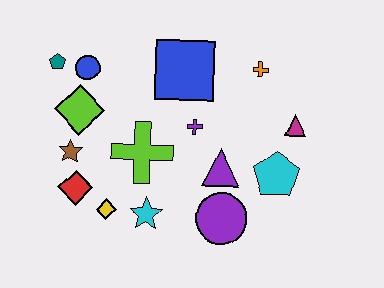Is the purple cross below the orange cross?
Yes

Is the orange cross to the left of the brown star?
No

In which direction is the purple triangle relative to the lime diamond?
The purple triangle is to the right of the lime diamond.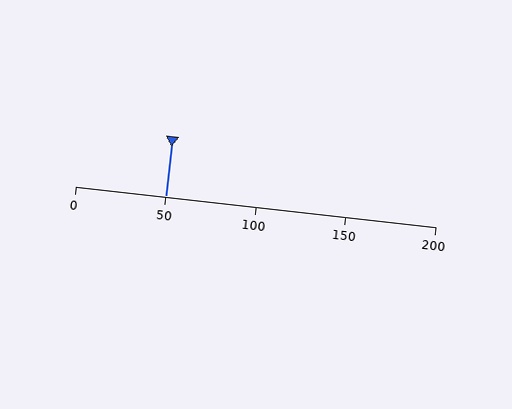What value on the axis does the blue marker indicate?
The marker indicates approximately 50.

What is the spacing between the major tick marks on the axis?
The major ticks are spaced 50 apart.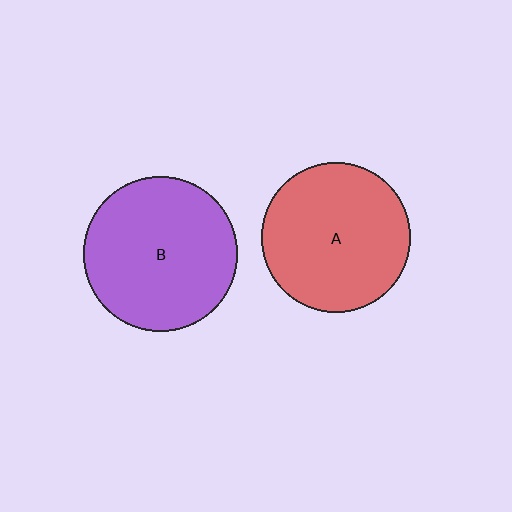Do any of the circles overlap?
No, none of the circles overlap.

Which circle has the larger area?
Circle B (purple).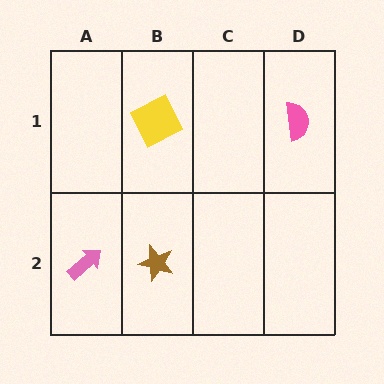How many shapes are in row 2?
2 shapes.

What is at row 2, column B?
A brown star.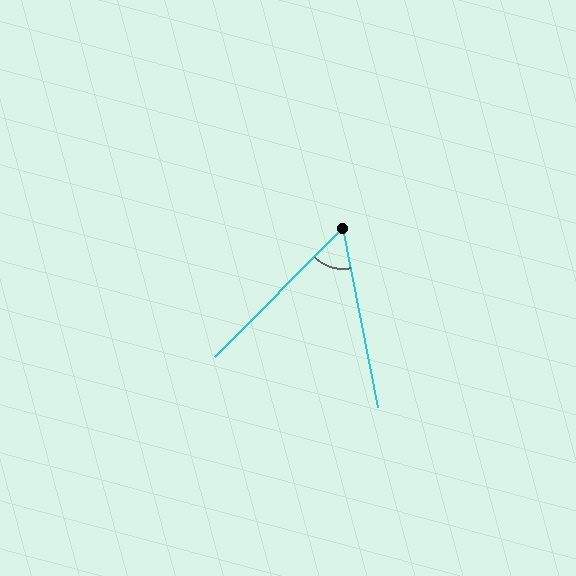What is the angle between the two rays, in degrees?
Approximately 56 degrees.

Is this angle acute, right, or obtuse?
It is acute.